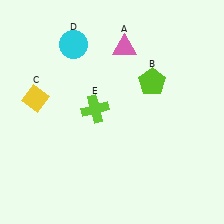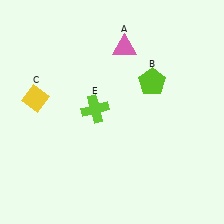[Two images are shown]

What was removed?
The cyan circle (D) was removed in Image 2.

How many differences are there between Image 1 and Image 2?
There is 1 difference between the two images.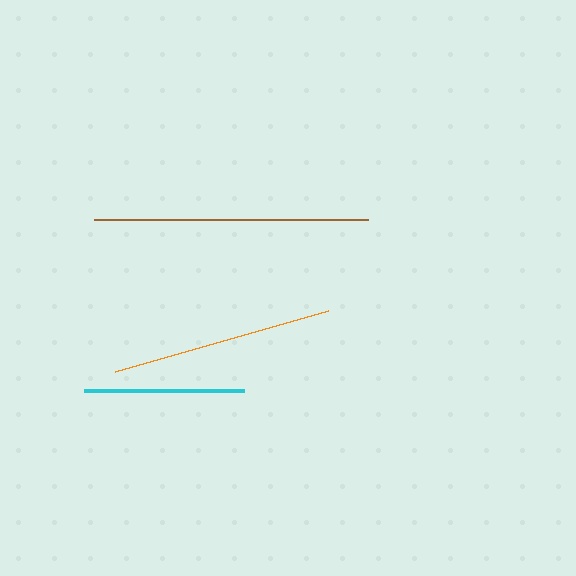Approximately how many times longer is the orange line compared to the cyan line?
The orange line is approximately 1.4 times the length of the cyan line.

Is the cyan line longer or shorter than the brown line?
The brown line is longer than the cyan line.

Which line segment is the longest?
The brown line is the longest at approximately 274 pixels.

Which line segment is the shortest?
The cyan line is the shortest at approximately 160 pixels.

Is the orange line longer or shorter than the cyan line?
The orange line is longer than the cyan line.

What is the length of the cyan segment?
The cyan segment is approximately 160 pixels long.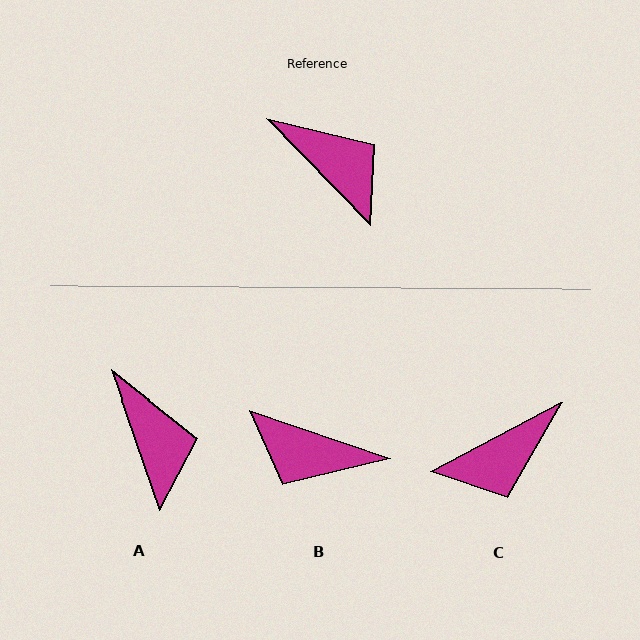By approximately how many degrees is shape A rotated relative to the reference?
Approximately 25 degrees clockwise.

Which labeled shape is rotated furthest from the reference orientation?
B, about 153 degrees away.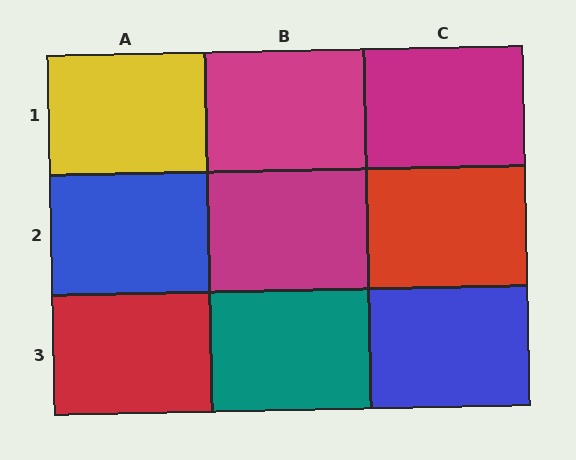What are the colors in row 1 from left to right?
Yellow, magenta, magenta.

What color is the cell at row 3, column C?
Blue.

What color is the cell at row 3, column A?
Red.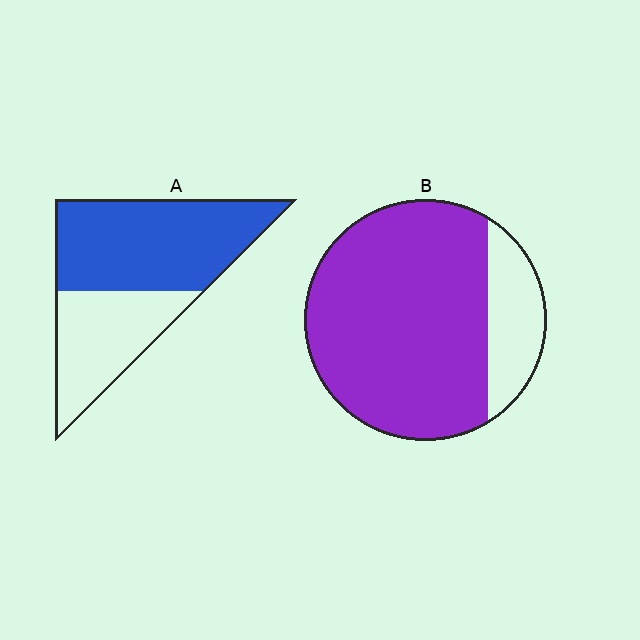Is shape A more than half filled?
Yes.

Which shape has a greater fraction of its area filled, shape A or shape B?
Shape B.